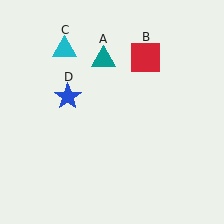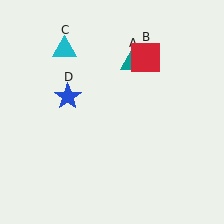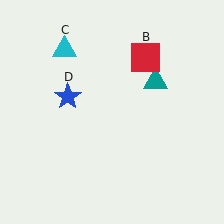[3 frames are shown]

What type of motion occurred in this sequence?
The teal triangle (object A) rotated clockwise around the center of the scene.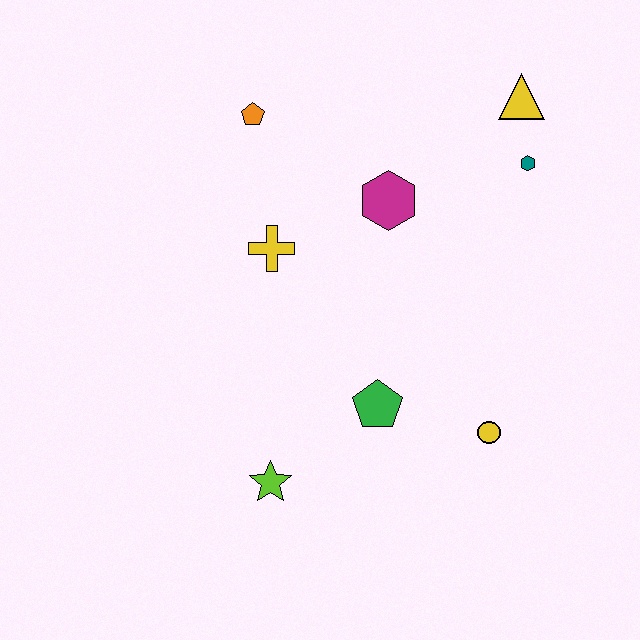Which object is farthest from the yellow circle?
The orange pentagon is farthest from the yellow circle.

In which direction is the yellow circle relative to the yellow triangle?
The yellow circle is below the yellow triangle.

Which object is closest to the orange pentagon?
The yellow cross is closest to the orange pentagon.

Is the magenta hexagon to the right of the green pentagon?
Yes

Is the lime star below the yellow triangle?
Yes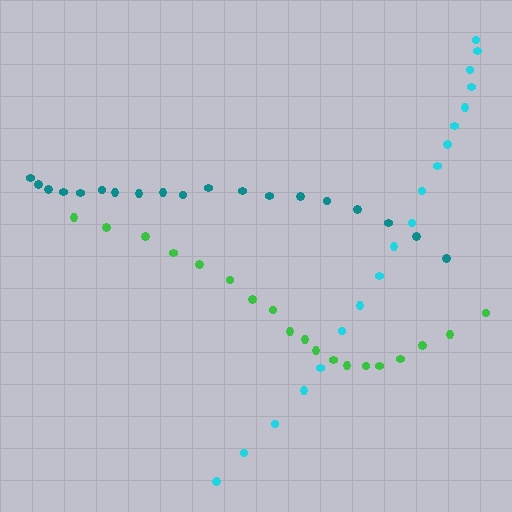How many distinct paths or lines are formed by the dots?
There are 3 distinct paths.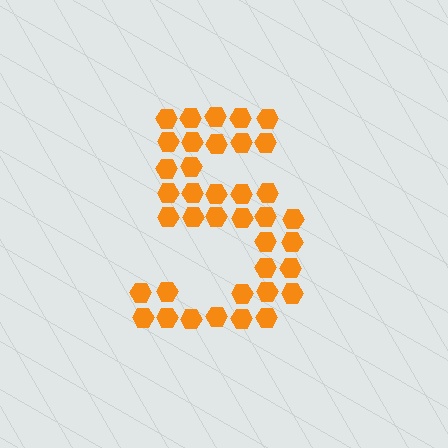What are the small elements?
The small elements are hexagons.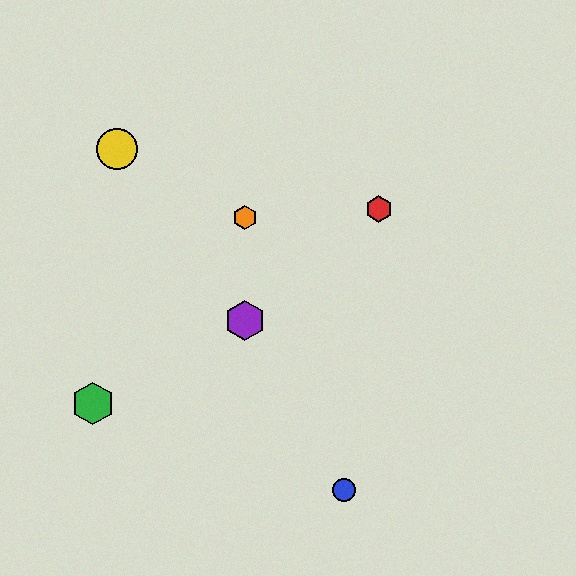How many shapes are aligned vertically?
2 shapes (the purple hexagon, the orange hexagon) are aligned vertically.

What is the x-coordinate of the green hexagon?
The green hexagon is at x≈93.